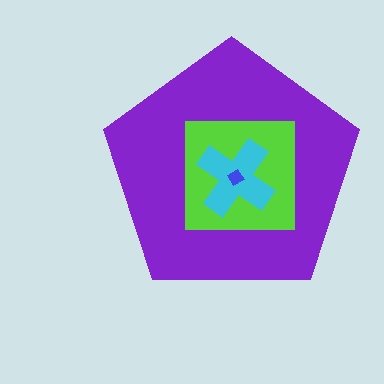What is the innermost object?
The blue diamond.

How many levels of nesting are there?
4.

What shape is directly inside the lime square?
The cyan cross.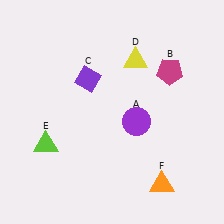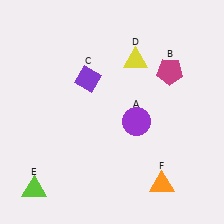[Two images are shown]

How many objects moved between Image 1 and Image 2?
1 object moved between the two images.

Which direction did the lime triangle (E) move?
The lime triangle (E) moved down.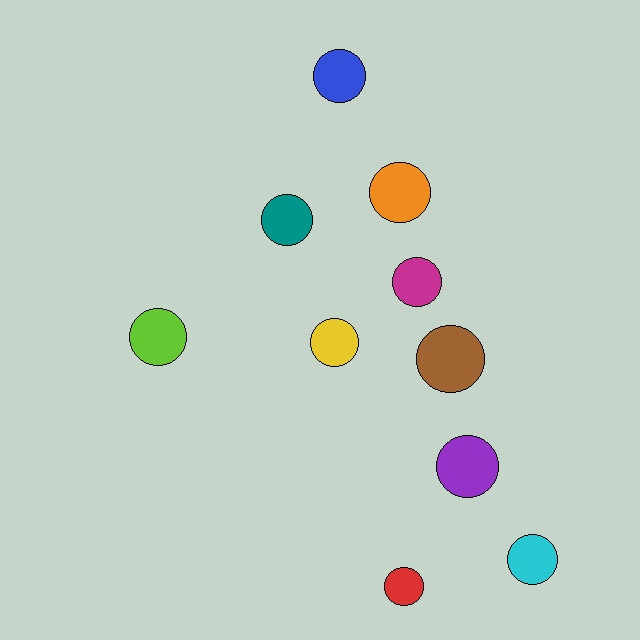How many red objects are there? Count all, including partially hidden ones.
There is 1 red object.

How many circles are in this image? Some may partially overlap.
There are 10 circles.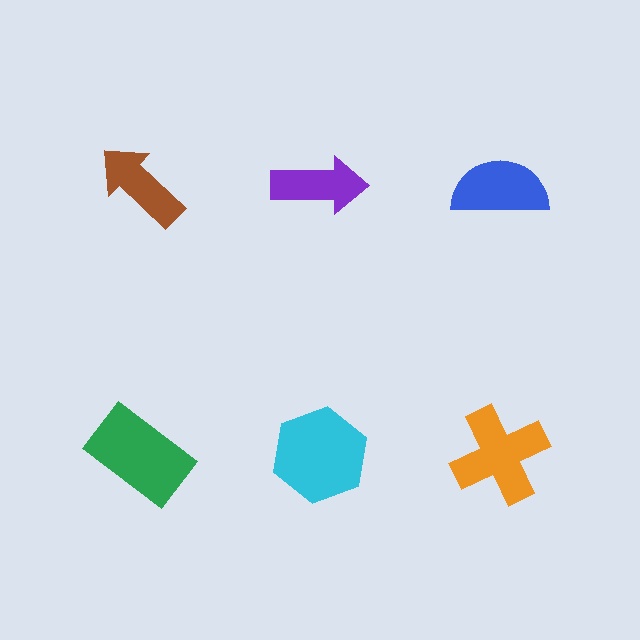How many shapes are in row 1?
3 shapes.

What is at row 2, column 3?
An orange cross.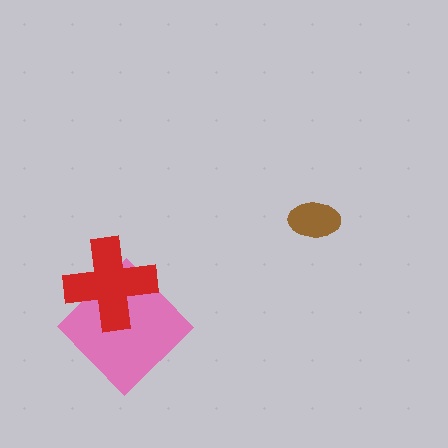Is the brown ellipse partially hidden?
No, no other shape covers it.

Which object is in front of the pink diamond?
The red cross is in front of the pink diamond.